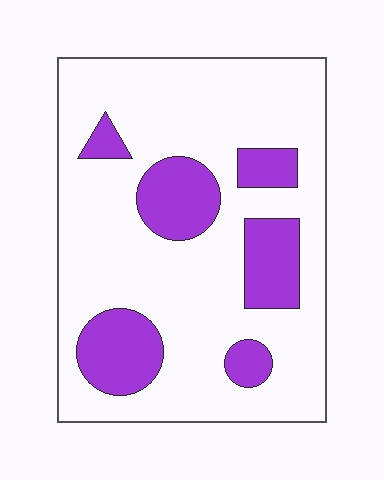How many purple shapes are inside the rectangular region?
6.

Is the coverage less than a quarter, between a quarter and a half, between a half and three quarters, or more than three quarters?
Less than a quarter.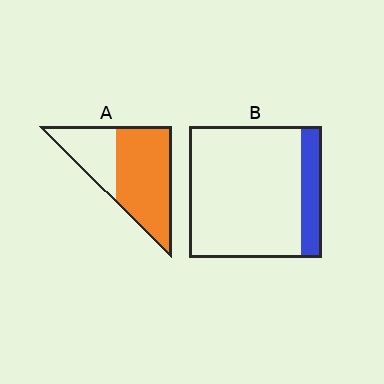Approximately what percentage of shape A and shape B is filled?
A is approximately 65% and B is approximately 15%.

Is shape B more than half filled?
No.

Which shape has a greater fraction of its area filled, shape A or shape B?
Shape A.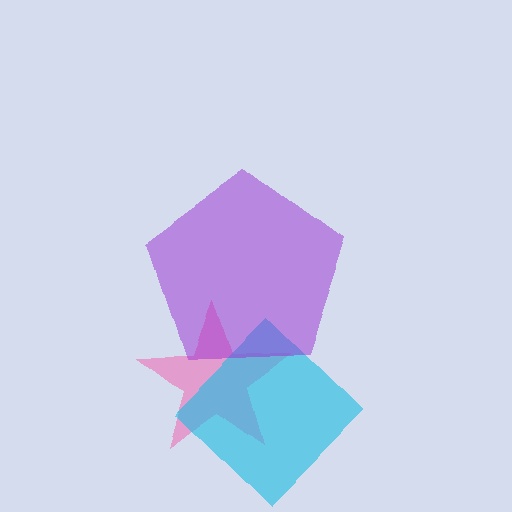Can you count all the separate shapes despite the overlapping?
Yes, there are 3 separate shapes.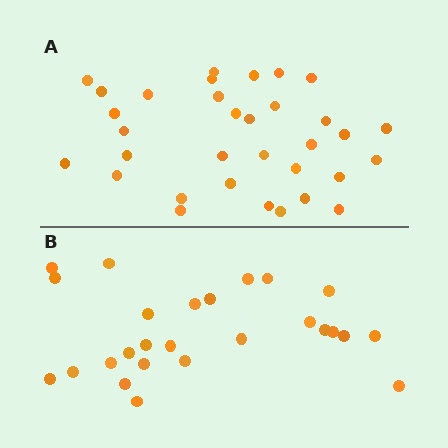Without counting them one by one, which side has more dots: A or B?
Region A (the top region) has more dots.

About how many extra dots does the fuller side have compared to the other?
Region A has roughly 8 or so more dots than region B.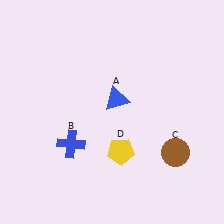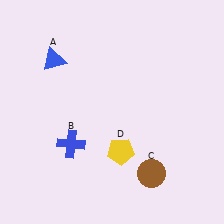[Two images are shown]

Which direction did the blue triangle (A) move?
The blue triangle (A) moved left.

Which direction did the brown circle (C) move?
The brown circle (C) moved left.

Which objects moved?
The objects that moved are: the blue triangle (A), the brown circle (C).